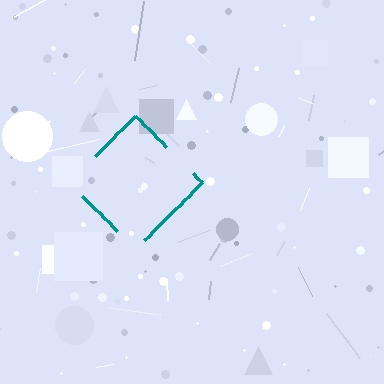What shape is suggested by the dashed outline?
The dashed outline suggests a diamond.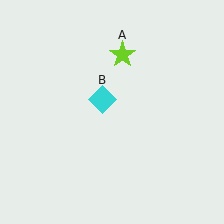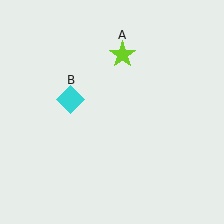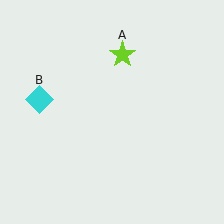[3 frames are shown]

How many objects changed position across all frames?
1 object changed position: cyan diamond (object B).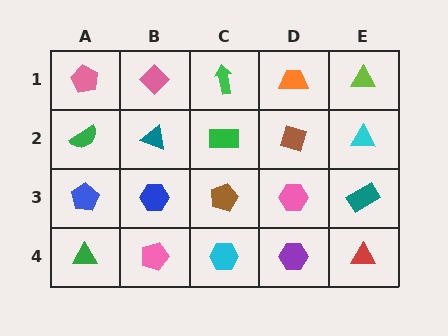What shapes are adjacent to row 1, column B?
A teal triangle (row 2, column B), a pink pentagon (row 1, column A), a green arrow (row 1, column C).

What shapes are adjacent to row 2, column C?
A green arrow (row 1, column C), a brown pentagon (row 3, column C), a teal triangle (row 2, column B), a brown diamond (row 2, column D).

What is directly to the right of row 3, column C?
A pink hexagon.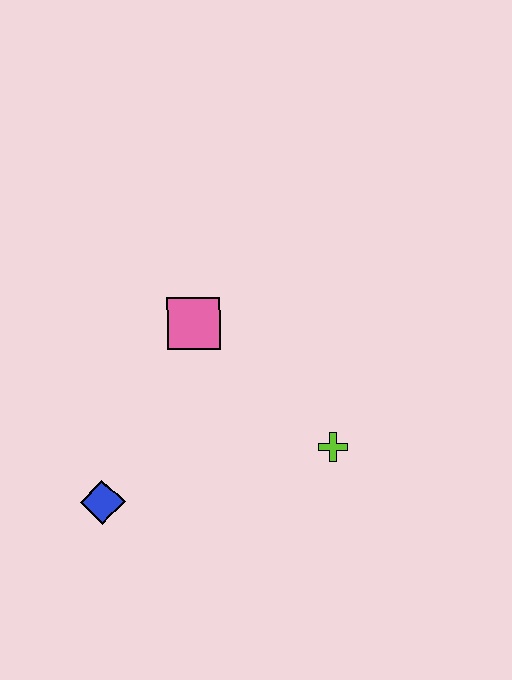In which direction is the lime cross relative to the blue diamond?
The lime cross is to the right of the blue diamond.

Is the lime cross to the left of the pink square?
No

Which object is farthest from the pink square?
The blue diamond is farthest from the pink square.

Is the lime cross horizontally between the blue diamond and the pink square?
No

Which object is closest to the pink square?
The lime cross is closest to the pink square.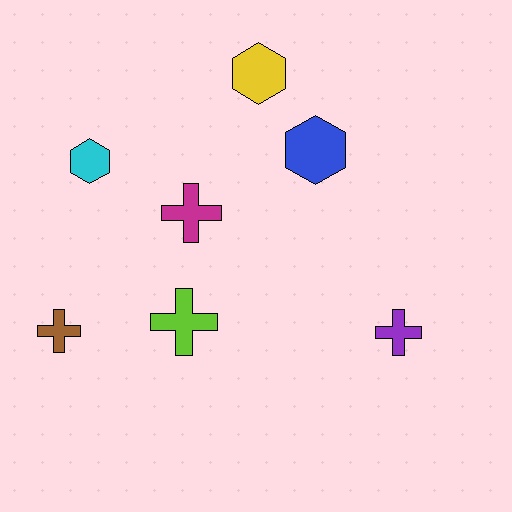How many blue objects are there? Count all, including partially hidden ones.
There is 1 blue object.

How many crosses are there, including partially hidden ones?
There are 4 crosses.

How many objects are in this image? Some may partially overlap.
There are 7 objects.